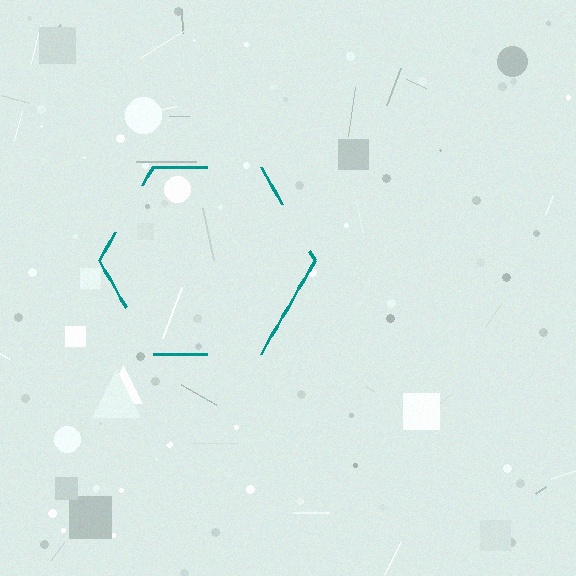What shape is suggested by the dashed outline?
The dashed outline suggests a hexagon.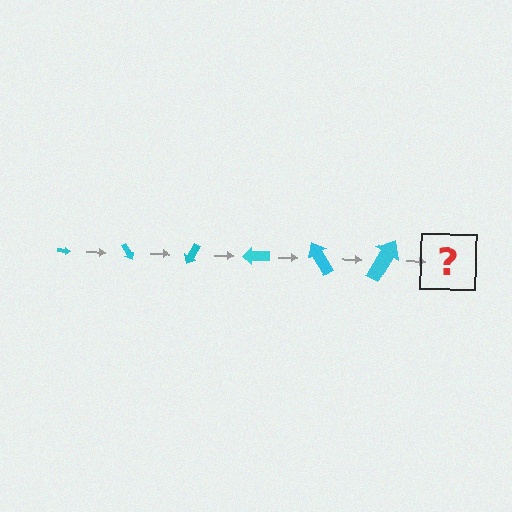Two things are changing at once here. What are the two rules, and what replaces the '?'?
The two rules are that the arrow grows larger each step and it rotates 60 degrees each step. The '?' should be an arrow, larger than the previous one and rotated 360 degrees from the start.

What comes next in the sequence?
The next element should be an arrow, larger than the previous one and rotated 360 degrees from the start.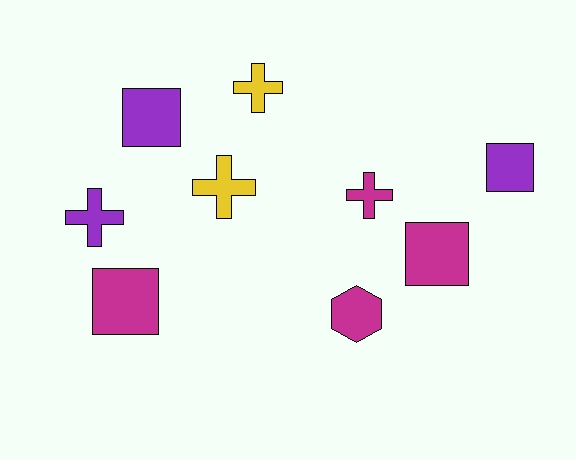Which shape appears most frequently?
Cross, with 4 objects.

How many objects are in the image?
There are 9 objects.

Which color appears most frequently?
Magenta, with 4 objects.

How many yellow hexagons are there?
There are no yellow hexagons.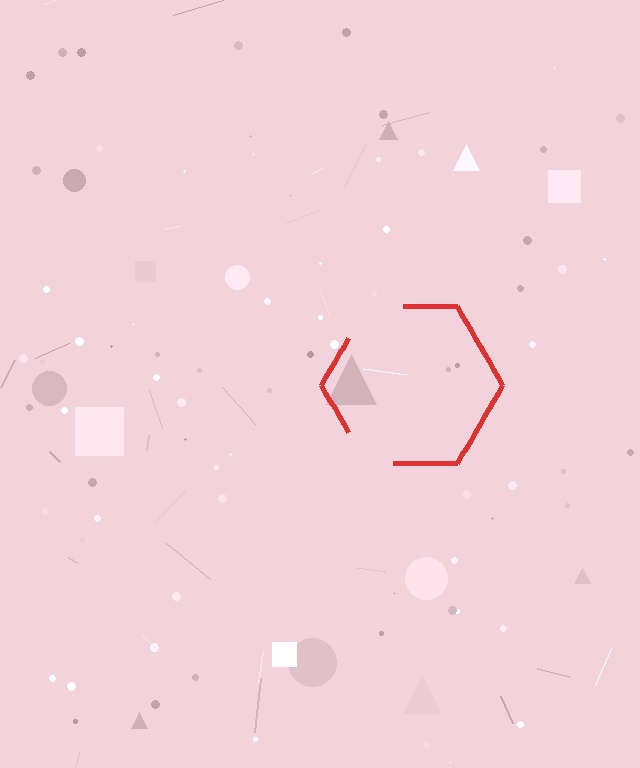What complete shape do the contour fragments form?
The contour fragments form a hexagon.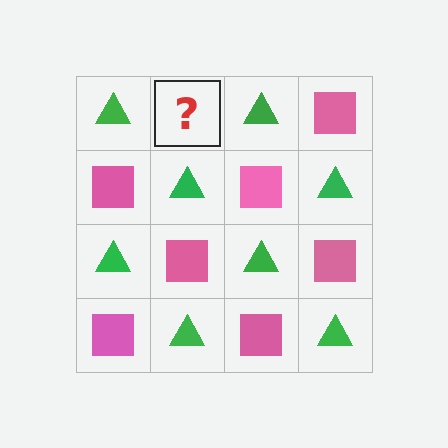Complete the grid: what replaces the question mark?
The question mark should be replaced with a pink square.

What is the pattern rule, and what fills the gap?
The rule is that it alternates green triangle and pink square in a checkerboard pattern. The gap should be filled with a pink square.